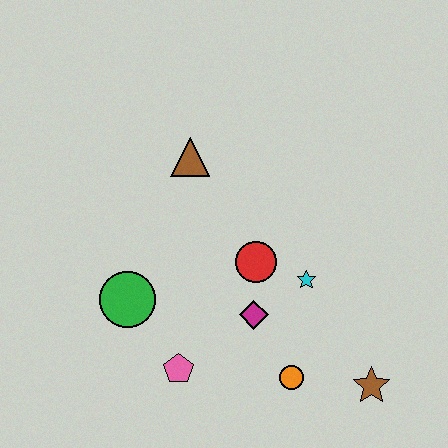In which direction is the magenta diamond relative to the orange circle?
The magenta diamond is above the orange circle.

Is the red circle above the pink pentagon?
Yes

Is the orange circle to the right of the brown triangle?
Yes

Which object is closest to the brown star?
The orange circle is closest to the brown star.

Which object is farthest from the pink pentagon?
The brown triangle is farthest from the pink pentagon.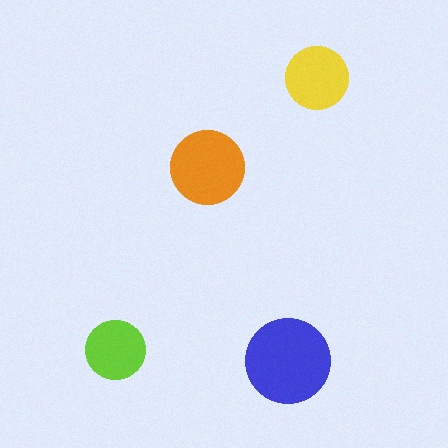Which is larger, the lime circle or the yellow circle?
The yellow one.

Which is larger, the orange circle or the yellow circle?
The orange one.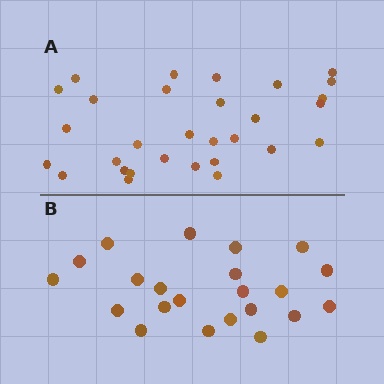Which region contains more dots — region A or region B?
Region A (the top region) has more dots.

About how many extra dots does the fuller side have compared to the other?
Region A has roughly 8 or so more dots than region B.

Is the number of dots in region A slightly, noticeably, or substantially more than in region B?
Region A has noticeably more, but not dramatically so. The ratio is roughly 1.4 to 1.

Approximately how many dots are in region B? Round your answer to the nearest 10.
About 20 dots. (The exact count is 22, which rounds to 20.)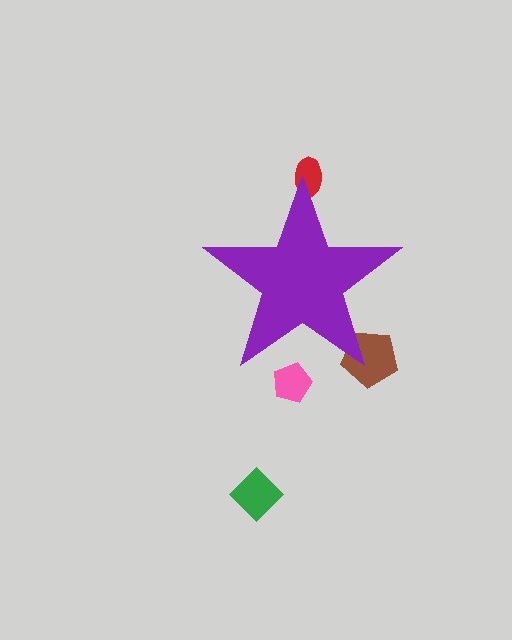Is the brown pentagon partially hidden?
Yes, the brown pentagon is partially hidden behind the purple star.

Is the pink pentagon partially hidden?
Yes, the pink pentagon is partially hidden behind the purple star.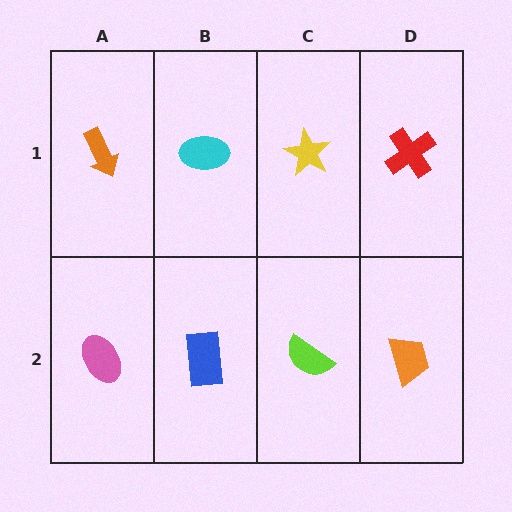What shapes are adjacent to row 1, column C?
A lime semicircle (row 2, column C), a cyan ellipse (row 1, column B), a red cross (row 1, column D).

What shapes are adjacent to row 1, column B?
A blue rectangle (row 2, column B), an orange arrow (row 1, column A), a yellow star (row 1, column C).